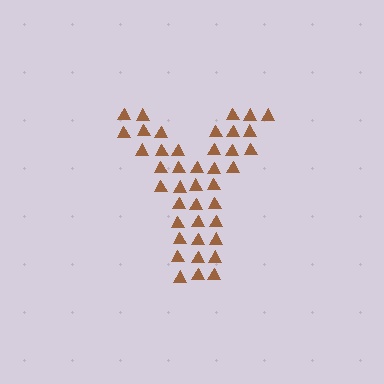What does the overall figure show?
The overall figure shows the letter Y.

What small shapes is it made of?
It is made of small triangles.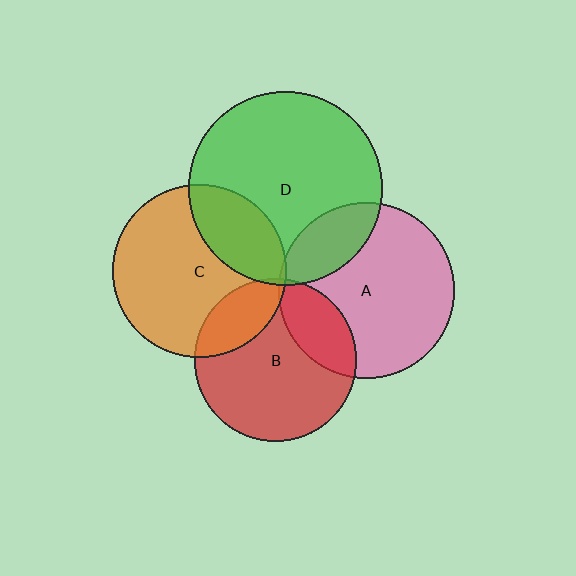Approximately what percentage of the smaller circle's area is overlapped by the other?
Approximately 20%.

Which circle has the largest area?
Circle D (green).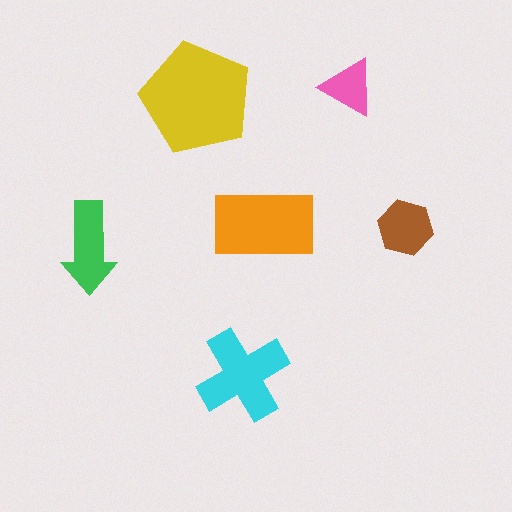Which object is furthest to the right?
The brown hexagon is rightmost.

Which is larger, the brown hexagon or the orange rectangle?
The orange rectangle.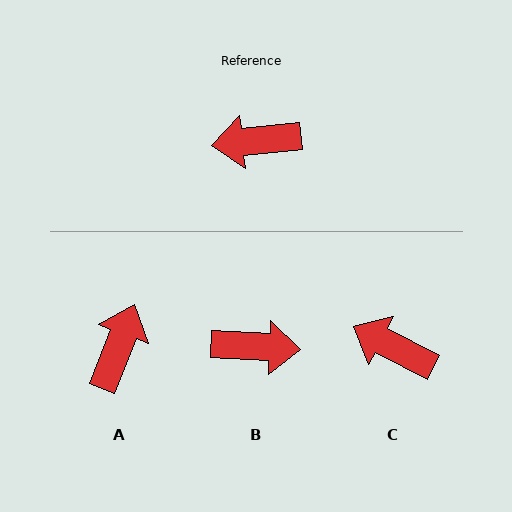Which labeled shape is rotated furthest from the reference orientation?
B, about 171 degrees away.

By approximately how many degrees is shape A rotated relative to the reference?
Approximately 117 degrees clockwise.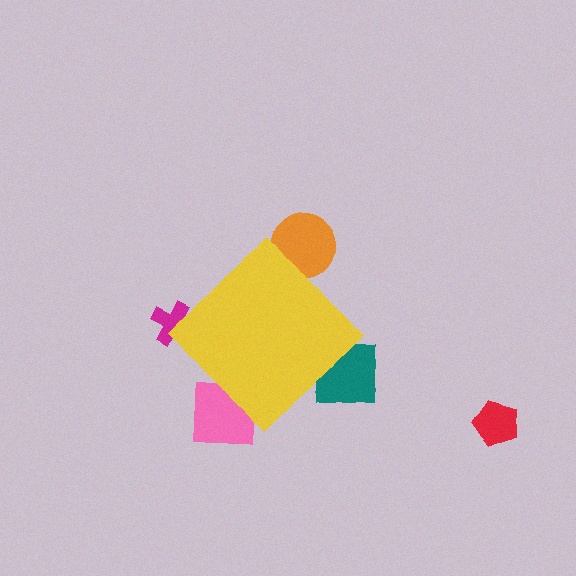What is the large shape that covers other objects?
A yellow diamond.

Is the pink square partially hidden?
Yes, the pink square is partially hidden behind the yellow diamond.